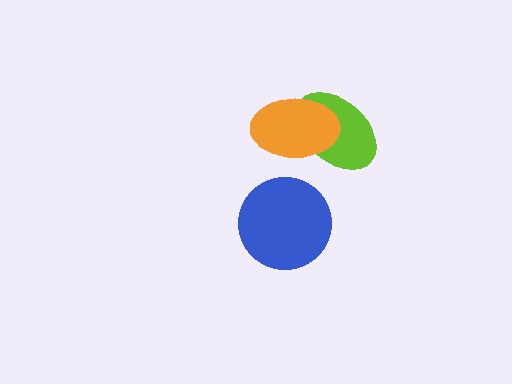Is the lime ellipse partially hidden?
Yes, it is partially covered by another shape.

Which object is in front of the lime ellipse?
The orange ellipse is in front of the lime ellipse.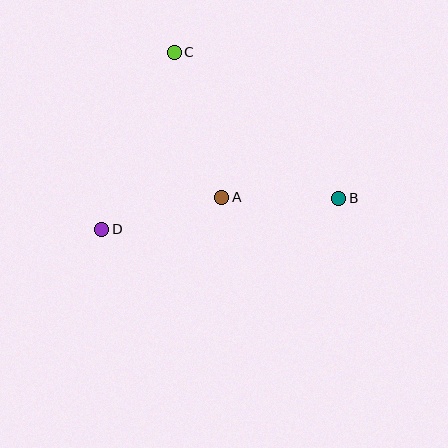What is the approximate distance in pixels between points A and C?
The distance between A and C is approximately 153 pixels.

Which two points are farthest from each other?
Points B and D are farthest from each other.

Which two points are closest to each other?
Points A and B are closest to each other.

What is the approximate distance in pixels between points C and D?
The distance between C and D is approximately 191 pixels.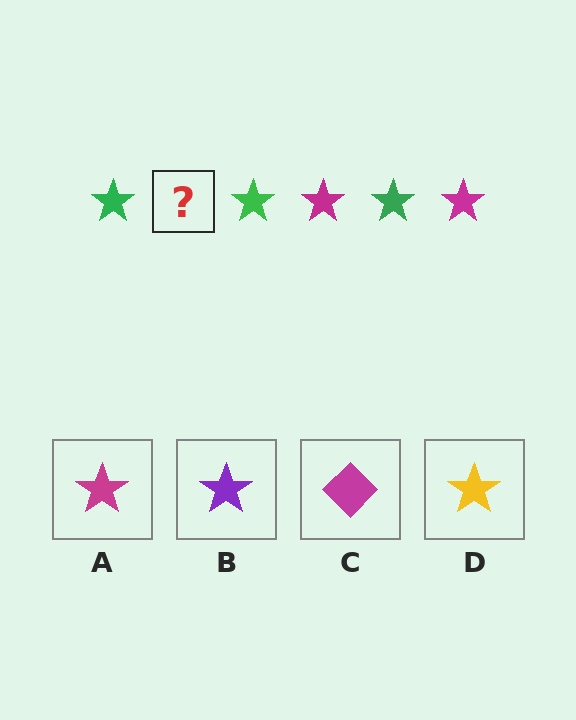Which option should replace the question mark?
Option A.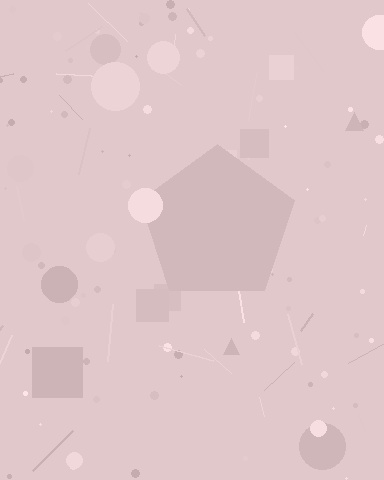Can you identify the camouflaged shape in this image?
The camouflaged shape is a pentagon.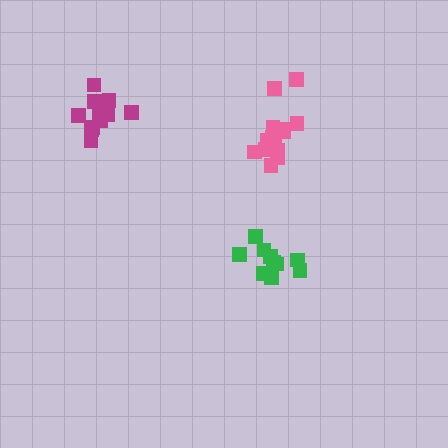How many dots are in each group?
Group 1: 10 dots, Group 2: 16 dots, Group 3: 11 dots (37 total).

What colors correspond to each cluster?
The clusters are colored: green, pink, magenta.